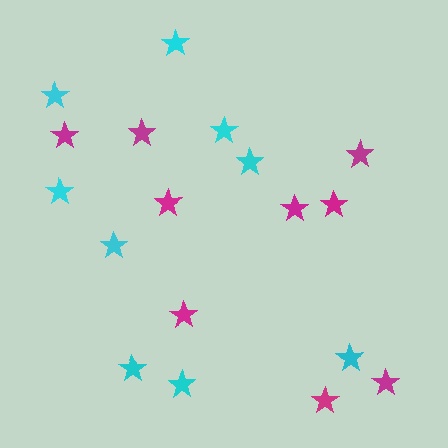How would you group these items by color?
There are 2 groups: one group of cyan stars (9) and one group of magenta stars (9).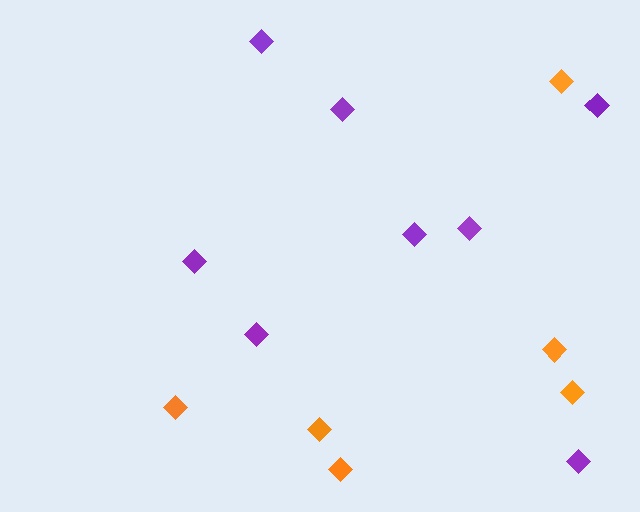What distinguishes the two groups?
There are 2 groups: one group of orange diamonds (6) and one group of purple diamonds (8).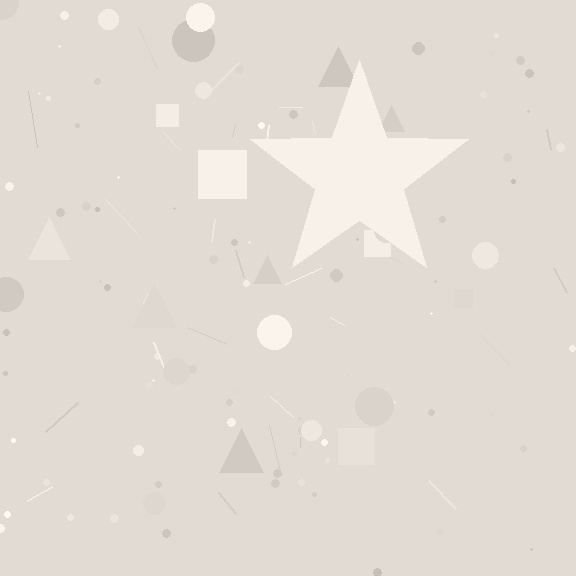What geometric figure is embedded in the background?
A star is embedded in the background.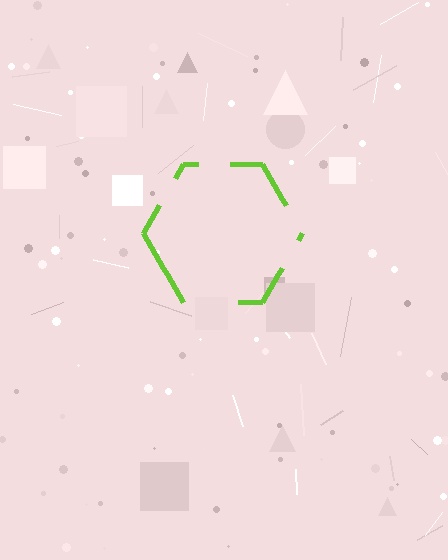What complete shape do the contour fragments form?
The contour fragments form a hexagon.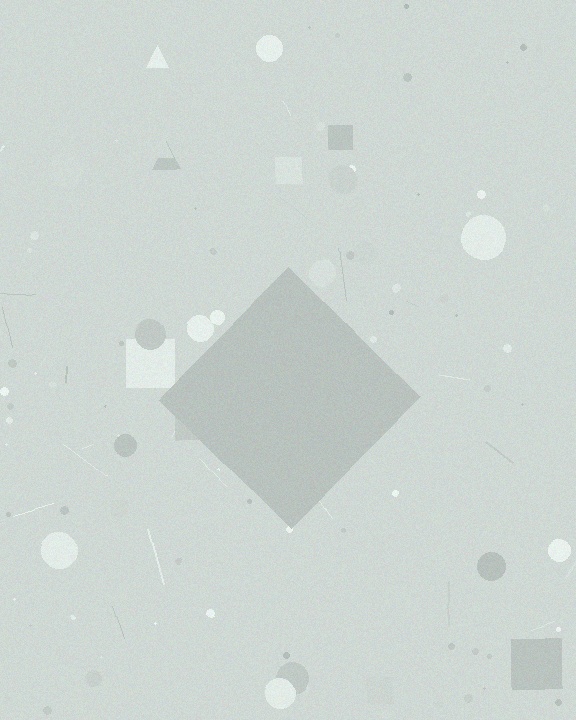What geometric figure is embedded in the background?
A diamond is embedded in the background.